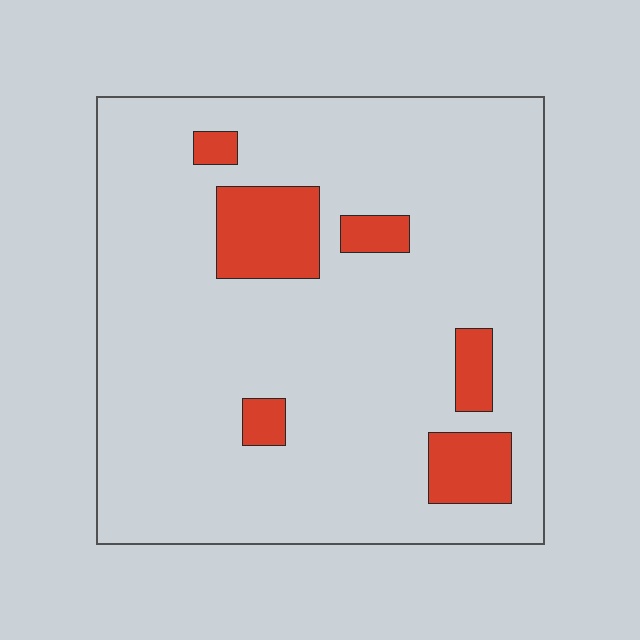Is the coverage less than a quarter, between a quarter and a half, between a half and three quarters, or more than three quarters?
Less than a quarter.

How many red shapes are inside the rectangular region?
6.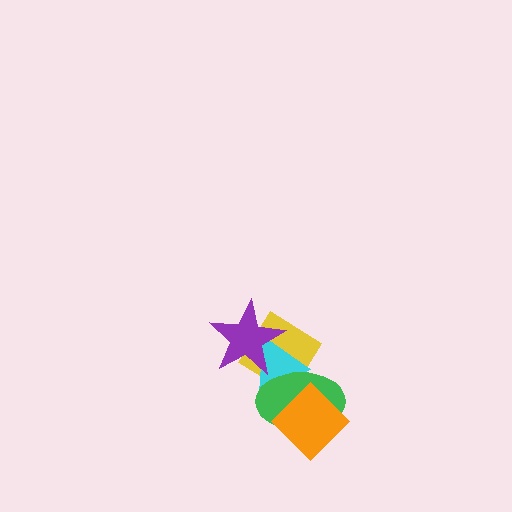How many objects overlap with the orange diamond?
2 objects overlap with the orange diamond.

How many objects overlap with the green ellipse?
3 objects overlap with the green ellipse.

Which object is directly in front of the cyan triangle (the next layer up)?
The green ellipse is directly in front of the cyan triangle.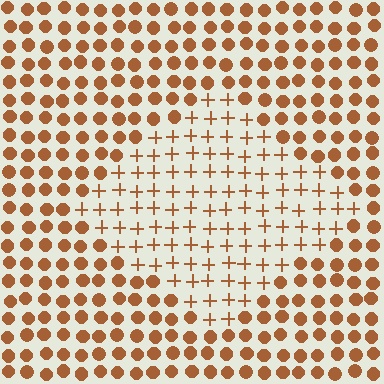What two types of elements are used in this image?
The image uses plus signs inside the diamond region and circles outside it.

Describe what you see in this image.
The image is filled with small brown elements arranged in a uniform grid. A diamond-shaped region contains plus signs, while the surrounding area contains circles. The boundary is defined purely by the change in element shape.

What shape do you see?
I see a diamond.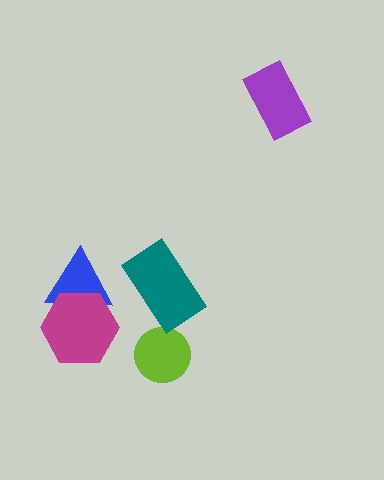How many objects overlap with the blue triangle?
1 object overlaps with the blue triangle.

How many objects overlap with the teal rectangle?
0 objects overlap with the teal rectangle.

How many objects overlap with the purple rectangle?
0 objects overlap with the purple rectangle.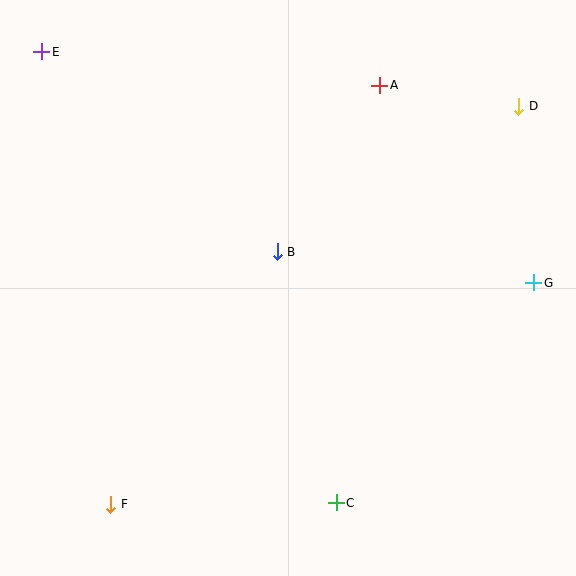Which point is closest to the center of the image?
Point B at (277, 252) is closest to the center.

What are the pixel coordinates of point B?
Point B is at (277, 252).